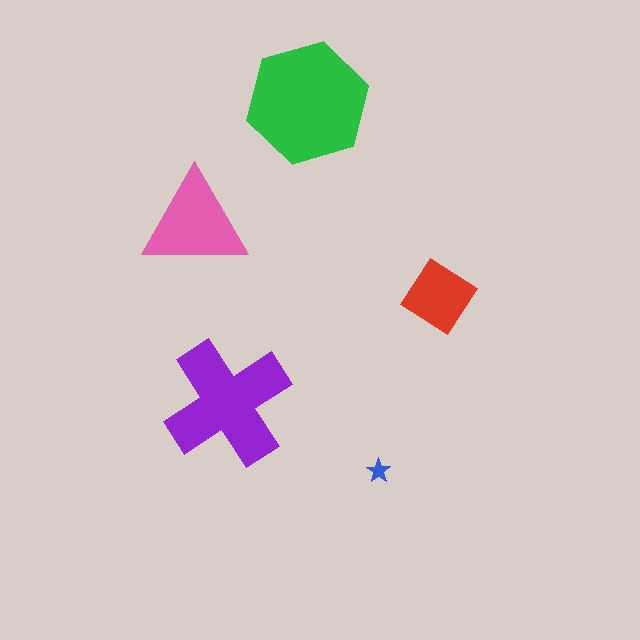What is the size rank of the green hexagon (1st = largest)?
1st.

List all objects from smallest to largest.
The blue star, the red diamond, the pink triangle, the purple cross, the green hexagon.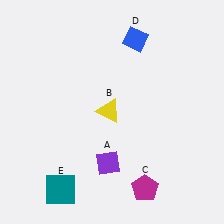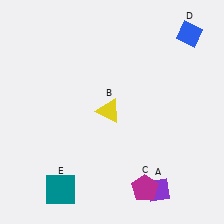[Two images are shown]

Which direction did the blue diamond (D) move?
The blue diamond (D) moved right.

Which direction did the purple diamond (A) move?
The purple diamond (A) moved right.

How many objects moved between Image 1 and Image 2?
2 objects moved between the two images.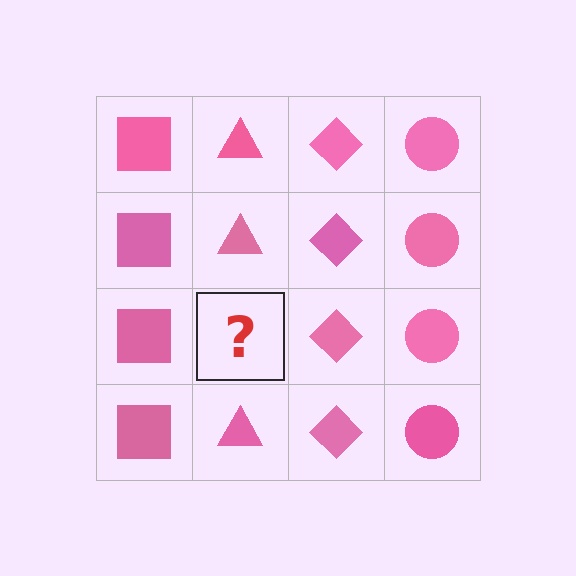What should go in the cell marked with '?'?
The missing cell should contain a pink triangle.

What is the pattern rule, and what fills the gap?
The rule is that each column has a consistent shape. The gap should be filled with a pink triangle.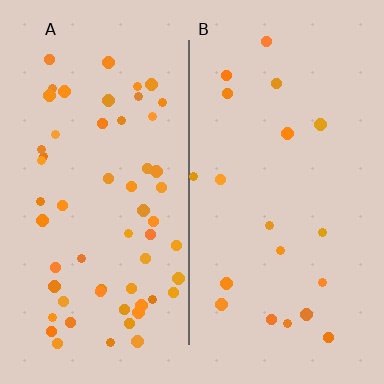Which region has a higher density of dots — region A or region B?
A (the left).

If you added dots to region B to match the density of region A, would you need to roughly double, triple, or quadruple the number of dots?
Approximately triple.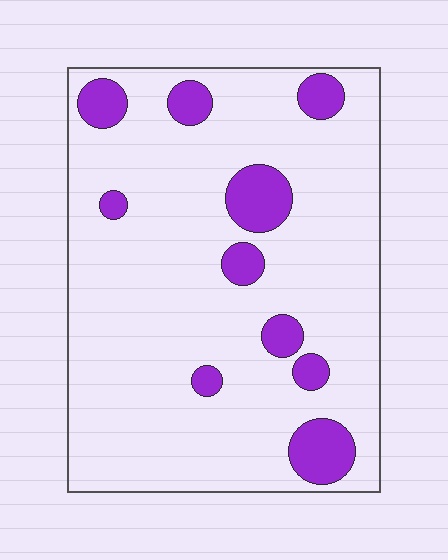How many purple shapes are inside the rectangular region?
10.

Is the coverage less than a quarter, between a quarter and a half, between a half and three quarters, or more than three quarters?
Less than a quarter.